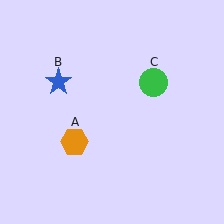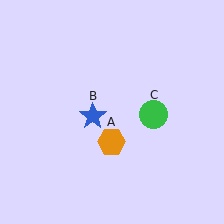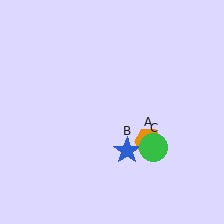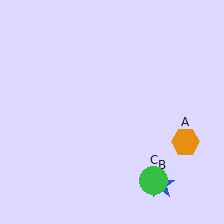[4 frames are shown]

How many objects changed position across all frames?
3 objects changed position: orange hexagon (object A), blue star (object B), green circle (object C).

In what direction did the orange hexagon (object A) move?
The orange hexagon (object A) moved right.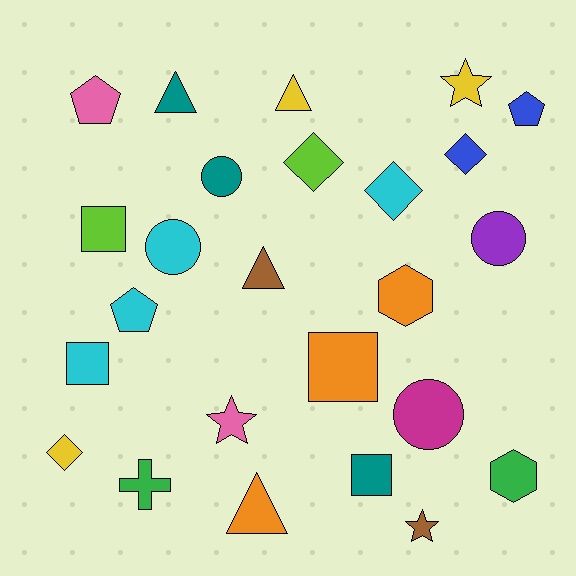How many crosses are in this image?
There is 1 cross.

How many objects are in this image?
There are 25 objects.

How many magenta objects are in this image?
There is 1 magenta object.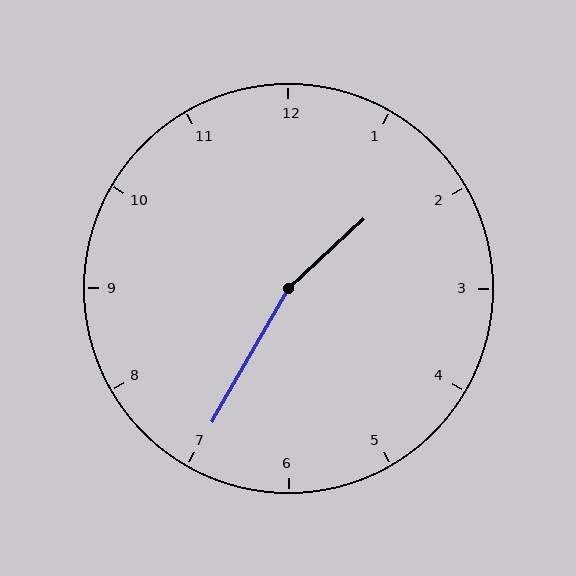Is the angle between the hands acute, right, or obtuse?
It is obtuse.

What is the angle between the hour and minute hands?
Approximately 162 degrees.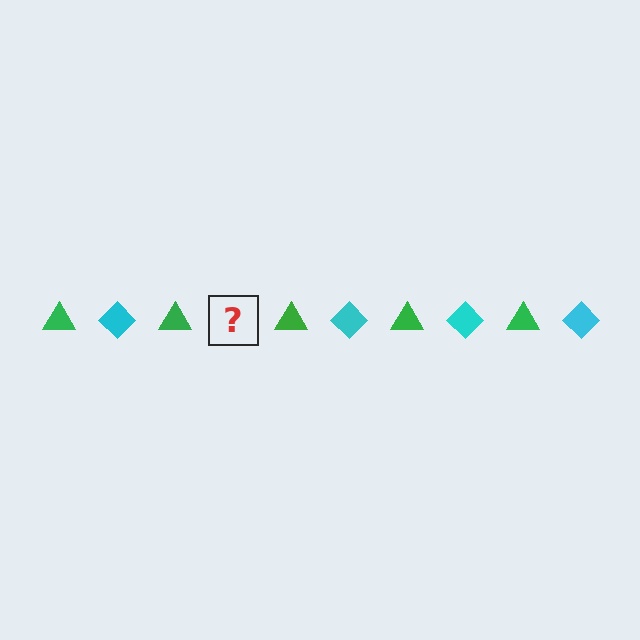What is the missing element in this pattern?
The missing element is a cyan diamond.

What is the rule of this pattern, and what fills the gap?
The rule is that the pattern alternates between green triangle and cyan diamond. The gap should be filled with a cyan diamond.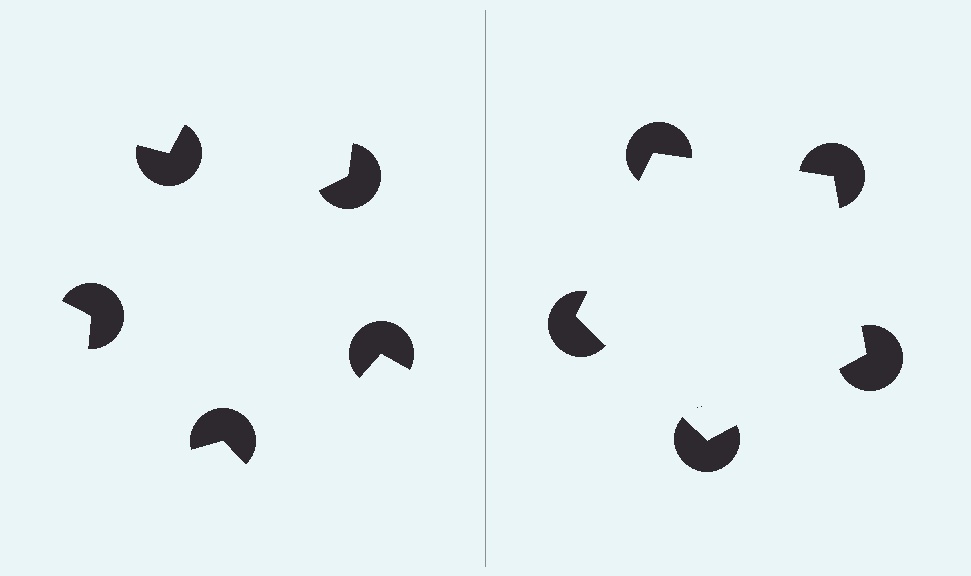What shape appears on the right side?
An illusory pentagon.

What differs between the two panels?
The pac-man discs are positioned identically on both sides; only the wedge orientations differ. On the right they align to a pentagon; on the left they are misaligned.